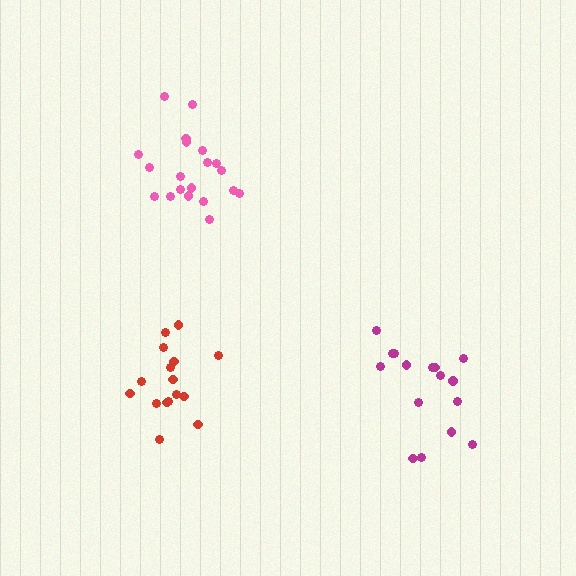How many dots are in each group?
Group 1: 16 dots, Group 2: 20 dots, Group 3: 16 dots (52 total).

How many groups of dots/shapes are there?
There are 3 groups.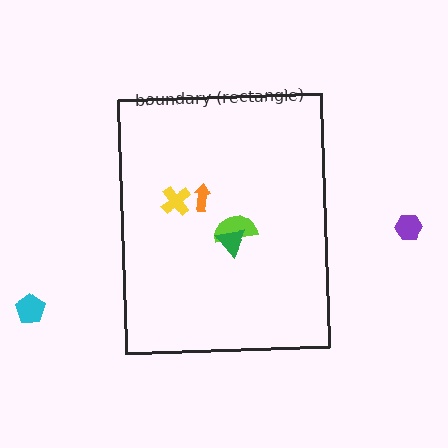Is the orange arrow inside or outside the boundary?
Inside.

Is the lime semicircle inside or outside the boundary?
Inside.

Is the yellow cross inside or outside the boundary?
Inside.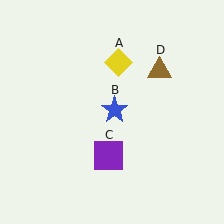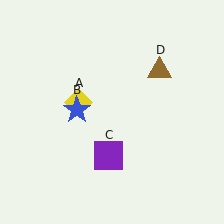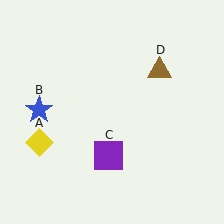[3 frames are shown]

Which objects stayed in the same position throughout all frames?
Purple square (object C) and brown triangle (object D) remained stationary.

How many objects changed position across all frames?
2 objects changed position: yellow diamond (object A), blue star (object B).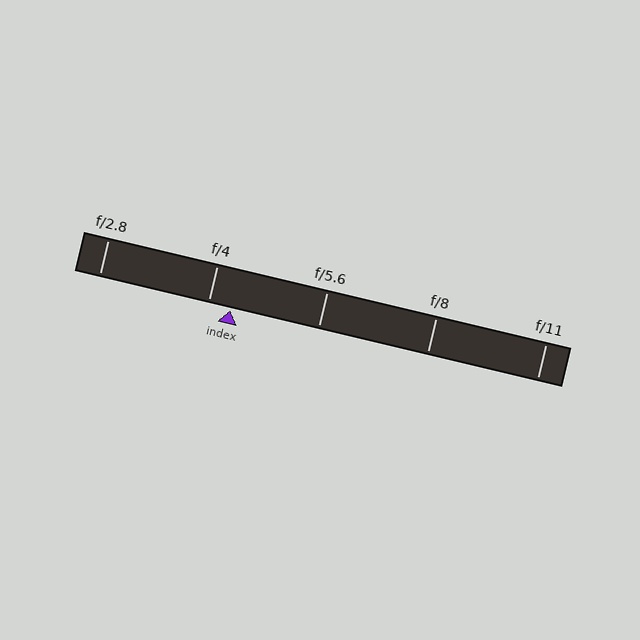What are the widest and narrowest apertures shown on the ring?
The widest aperture shown is f/2.8 and the narrowest is f/11.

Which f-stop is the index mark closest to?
The index mark is closest to f/4.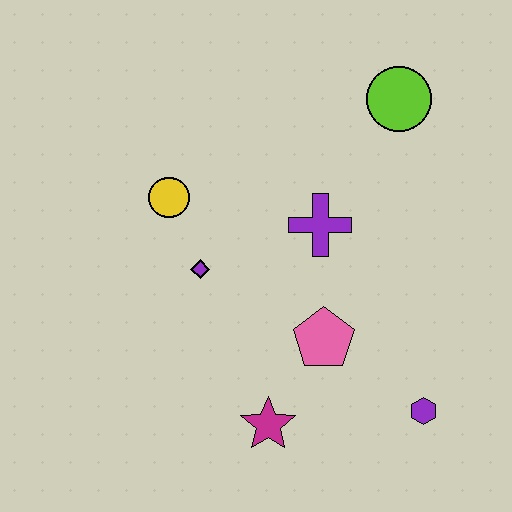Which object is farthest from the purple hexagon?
The yellow circle is farthest from the purple hexagon.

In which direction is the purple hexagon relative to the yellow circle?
The purple hexagon is to the right of the yellow circle.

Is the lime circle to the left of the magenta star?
No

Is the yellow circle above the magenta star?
Yes